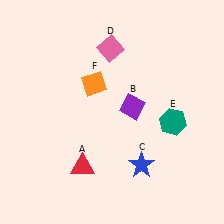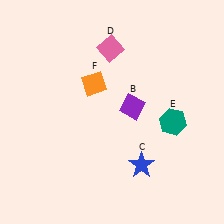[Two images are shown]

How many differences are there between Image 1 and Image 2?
There is 1 difference between the two images.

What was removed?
The red triangle (A) was removed in Image 2.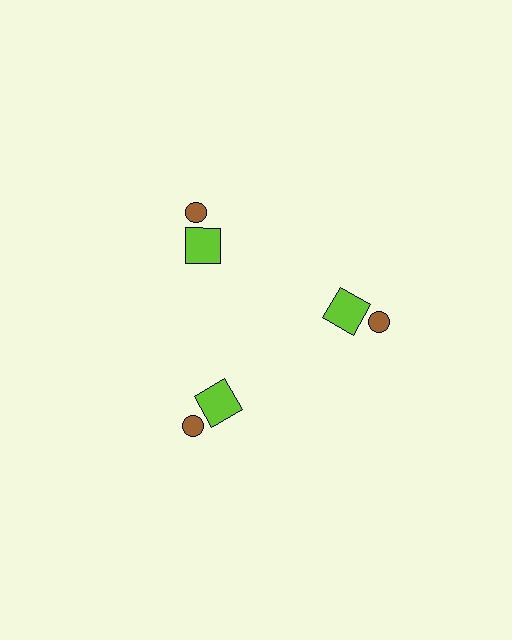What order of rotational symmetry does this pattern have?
This pattern has 3-fold rotational symmetry.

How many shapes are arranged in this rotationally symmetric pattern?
There are 6 shapes, arranged in 3 groups of 2.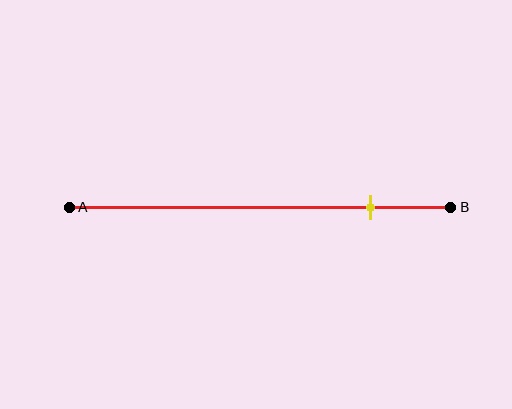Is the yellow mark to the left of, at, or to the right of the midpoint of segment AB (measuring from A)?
The yellow mark is to the right of the midpoint of segment AB.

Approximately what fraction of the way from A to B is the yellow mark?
The yellow mark is approximately 80% of the way from A to B.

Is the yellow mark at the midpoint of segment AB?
No, the mark is at about 80% from A, not at the 50% midpoint.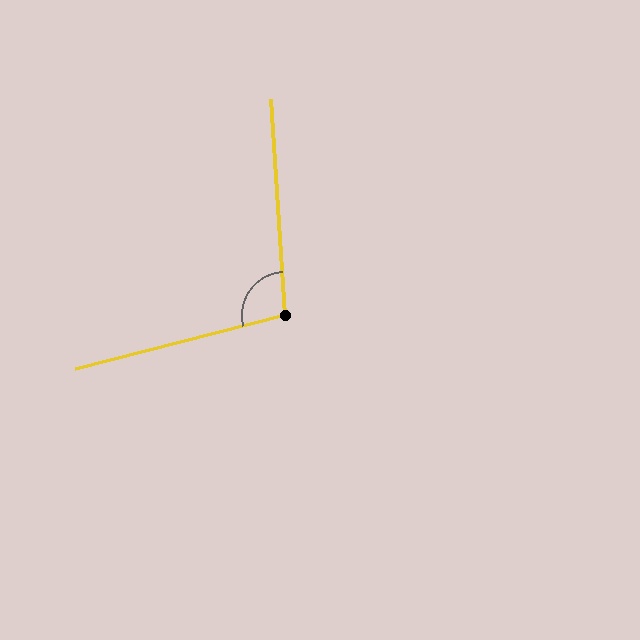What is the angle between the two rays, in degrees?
Approximately 101 degrees.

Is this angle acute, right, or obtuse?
It is obtuse.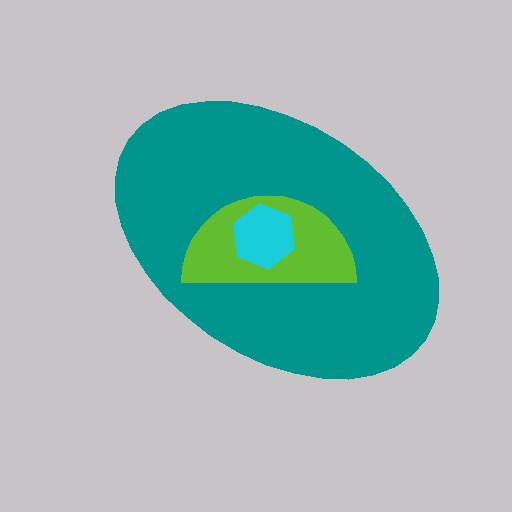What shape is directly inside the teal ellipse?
The lime semicircle.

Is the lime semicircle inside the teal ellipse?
Yes.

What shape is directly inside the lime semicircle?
The cyan hexagon.